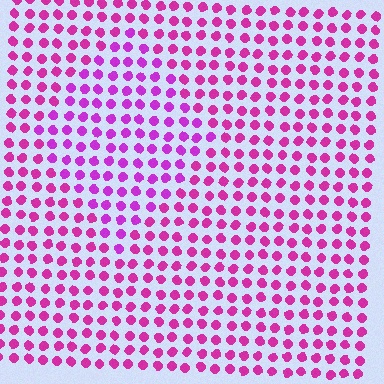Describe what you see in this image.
The image is filled with small magenta elements in a uniform arrangement. A diamond-shaped region is visible where the elements are tinted to a slightly different hue, forming a subtle color boundary.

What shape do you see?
I see a diamond.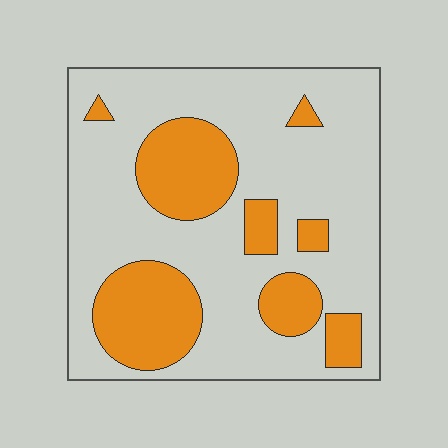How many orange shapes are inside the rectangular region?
8.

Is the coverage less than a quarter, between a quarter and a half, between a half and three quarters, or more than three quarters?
Between a quarter and a half.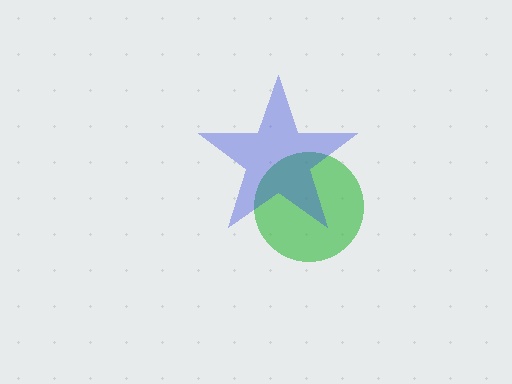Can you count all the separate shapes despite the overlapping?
Yes, there are 2 separate shapes.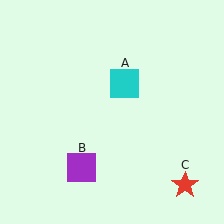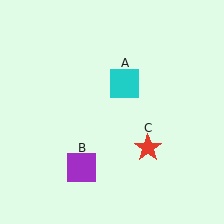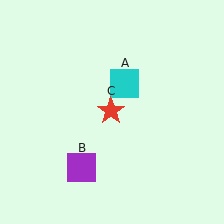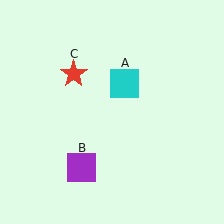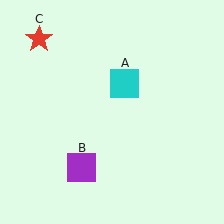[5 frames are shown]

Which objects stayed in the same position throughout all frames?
Cyan square (object A) and purple square (object B) remained stationary.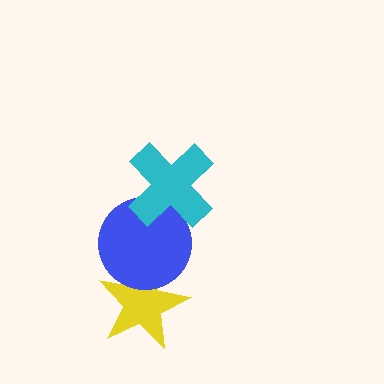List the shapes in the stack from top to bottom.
From top to bottom: the cyan cross, the blue circle, the yellow star.